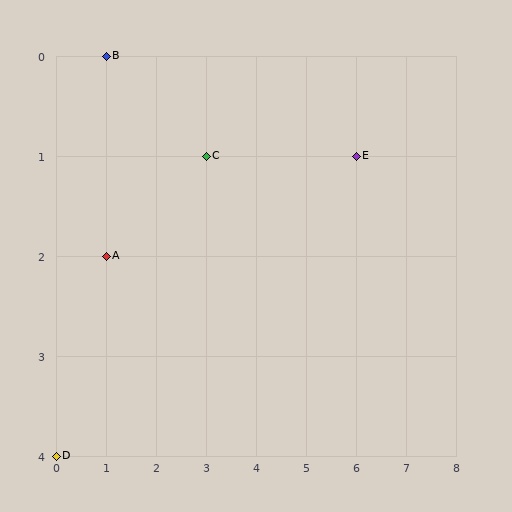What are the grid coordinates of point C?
Point C is at grid coordinates (3, 1).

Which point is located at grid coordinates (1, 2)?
Point A is at (1, 2).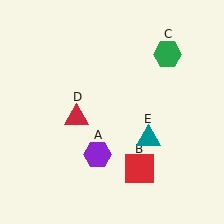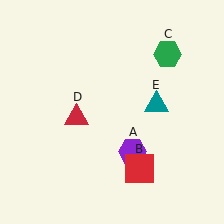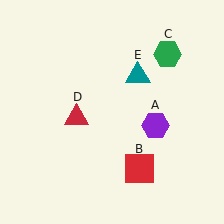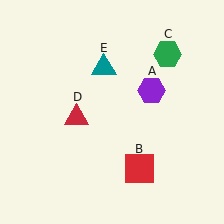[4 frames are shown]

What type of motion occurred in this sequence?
The purple hexagon (object A), teal triangle (object E) rotated counterclockwise around the center of the scene.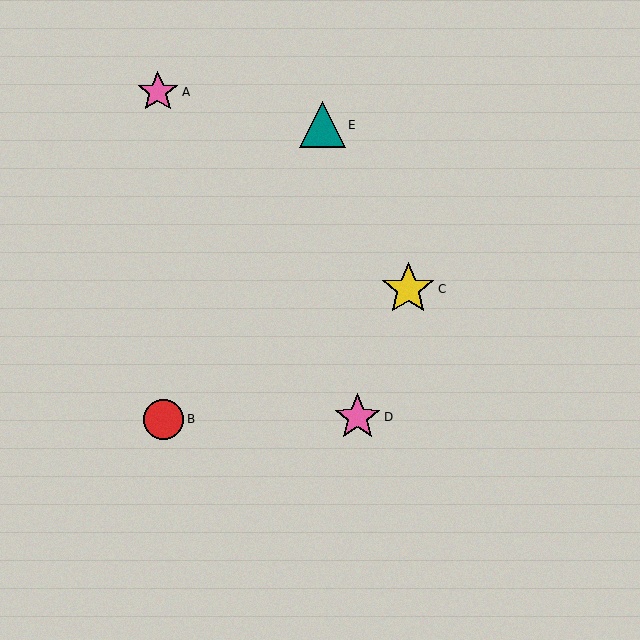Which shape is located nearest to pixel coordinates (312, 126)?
The teal triangle (labeled E) at (322, 125) is nearest to that location.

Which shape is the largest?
The yellow star (labeled C) is the largest.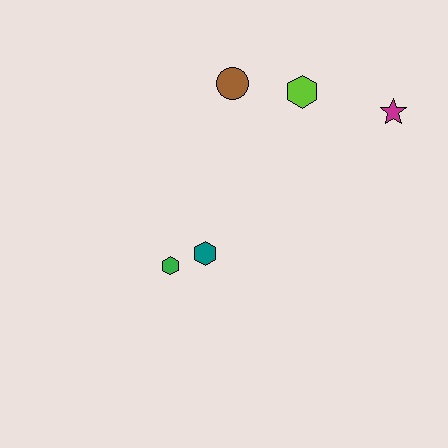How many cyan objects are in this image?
There are no cyan objects.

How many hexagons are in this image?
There are 3 hexagons.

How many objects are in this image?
There are 5 objects.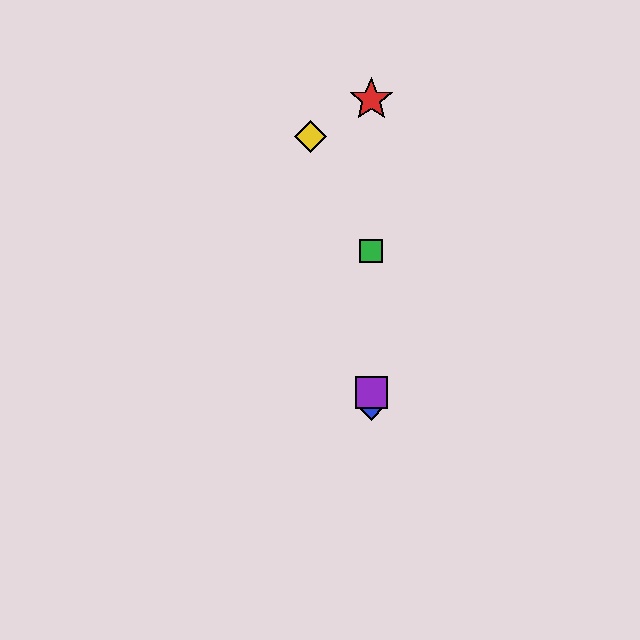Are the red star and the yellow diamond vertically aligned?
No, the red star is at x≈371 and the yellow diamond is at x≈310.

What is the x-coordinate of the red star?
The red star is at x≈371.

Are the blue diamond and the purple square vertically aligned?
Yes, both are at x≈371.